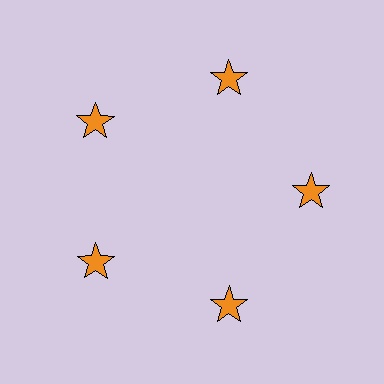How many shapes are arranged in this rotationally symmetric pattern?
There are 5 shapes, arranged in 5 groups of 1.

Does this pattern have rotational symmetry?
Yes, this pattern has 5-fold rotational symmetry. It looks the same after rotating 72 degrees around the center.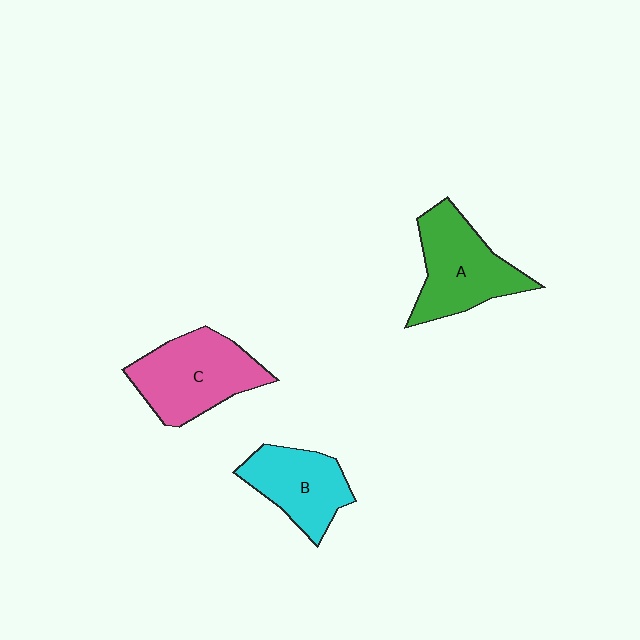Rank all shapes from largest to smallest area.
From largest to smallest: C (pink), A (green), B (cyan).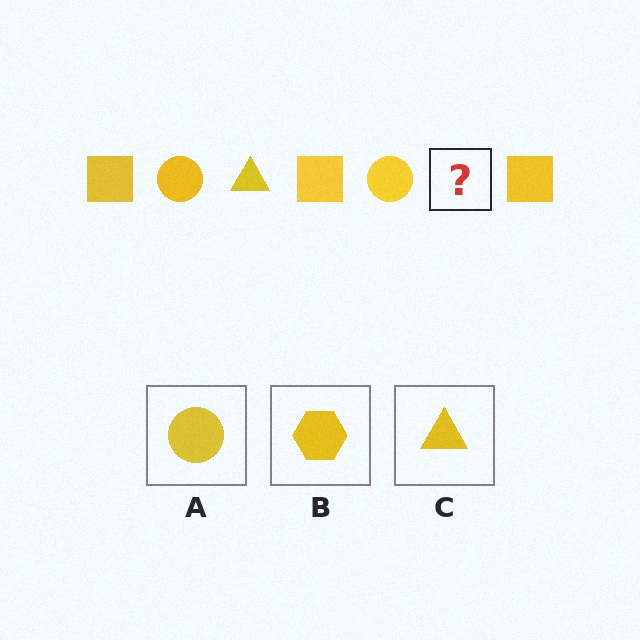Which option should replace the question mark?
Option C.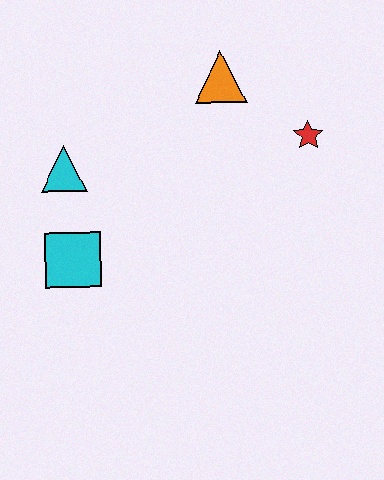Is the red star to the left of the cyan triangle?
No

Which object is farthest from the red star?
The cyan square is farthest from the red star.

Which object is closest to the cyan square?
The cyan triangle is closest to the cyan square.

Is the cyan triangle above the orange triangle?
No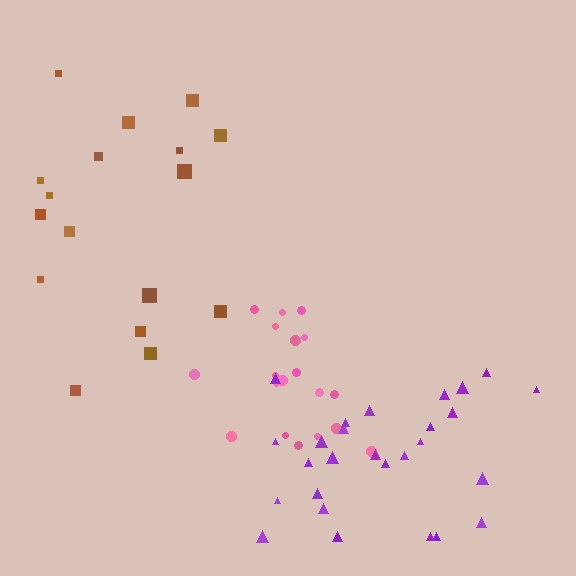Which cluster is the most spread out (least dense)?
Brown.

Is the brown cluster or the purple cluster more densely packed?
Purple.